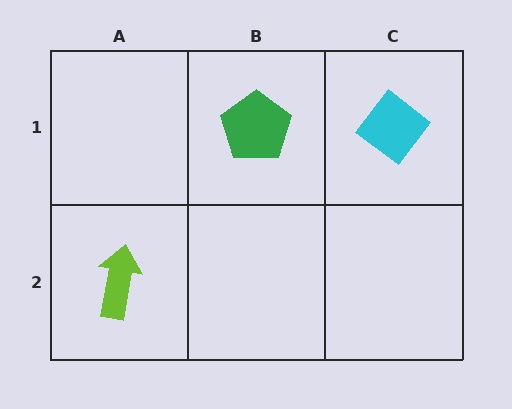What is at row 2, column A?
A lime arrow.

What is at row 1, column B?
A green pentagon.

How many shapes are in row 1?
2 shapes.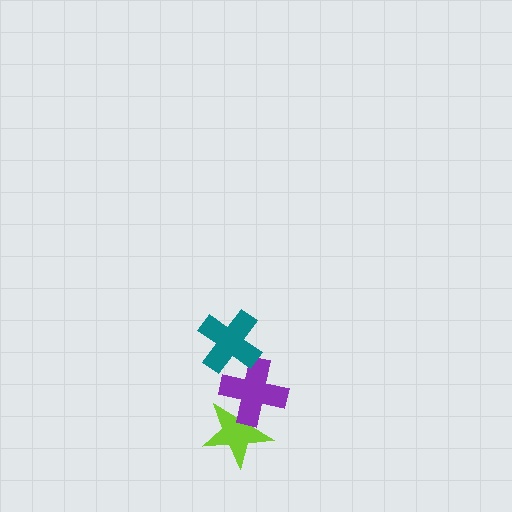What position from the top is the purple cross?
The purple cross is 2nd from the top.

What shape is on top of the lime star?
The purple cross is on top of the lime star.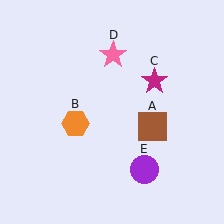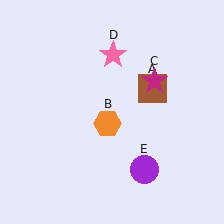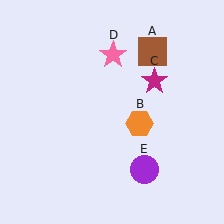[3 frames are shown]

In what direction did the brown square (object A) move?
The brown square (object A) moved up.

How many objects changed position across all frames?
2 objects changed position: brown square (object A), orange hexagon (object B).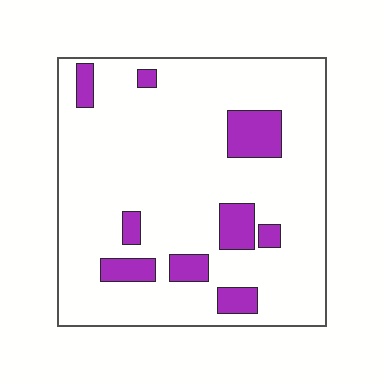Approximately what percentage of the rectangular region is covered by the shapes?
Approximately 15%.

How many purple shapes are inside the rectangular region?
9.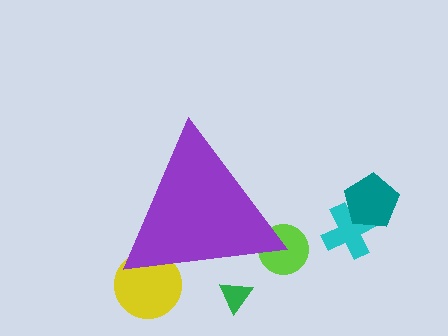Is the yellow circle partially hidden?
Yes, the yellow circle is partially hidden behind the purple triangle.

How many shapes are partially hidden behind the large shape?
3 shapes are partially hidden.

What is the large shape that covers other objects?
A purple triangle.